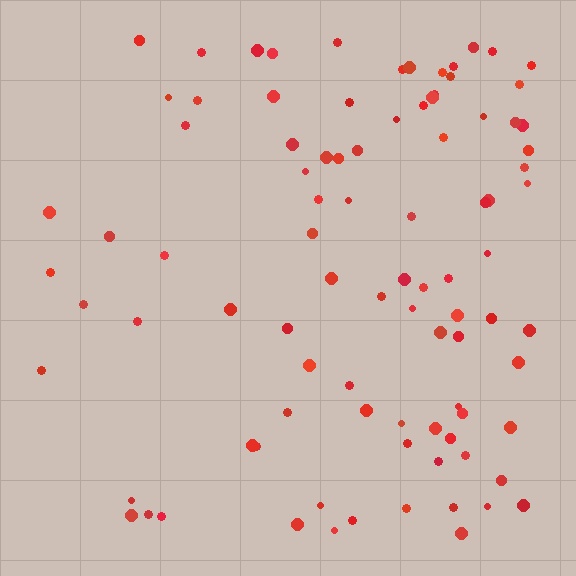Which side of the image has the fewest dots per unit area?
The left.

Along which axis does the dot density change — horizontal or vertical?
Horizontal.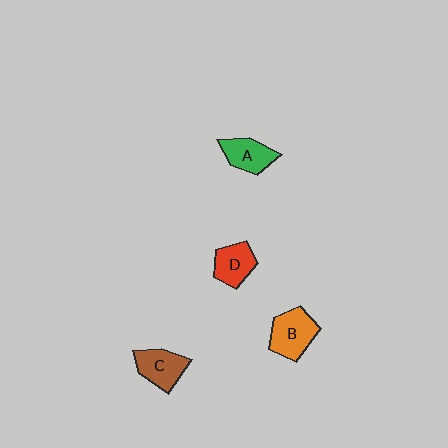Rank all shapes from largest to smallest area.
From largest to smallest: B (orange), C (brown), A (green), D (red).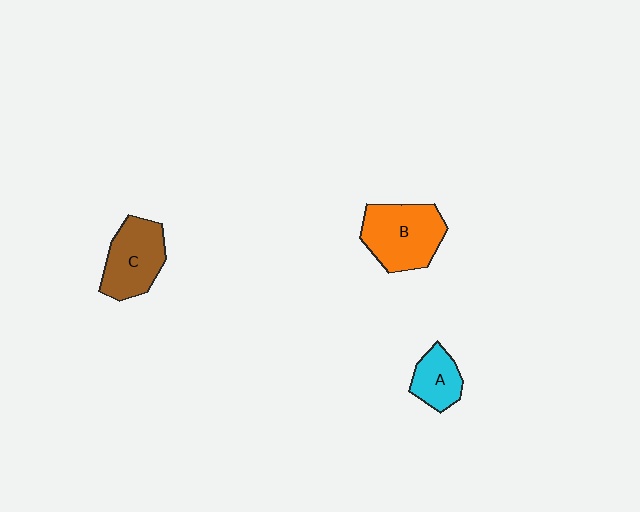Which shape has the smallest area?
Shape A (cyan).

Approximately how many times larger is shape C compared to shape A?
Approximately 1.6 times.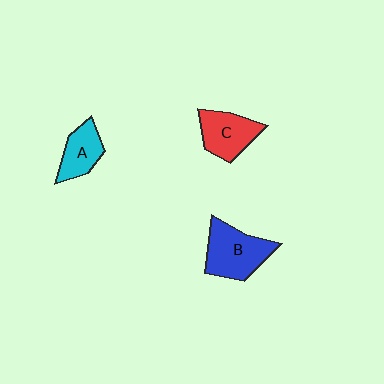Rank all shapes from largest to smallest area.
From largest to smallest: B (blue), C (red), A (cyan).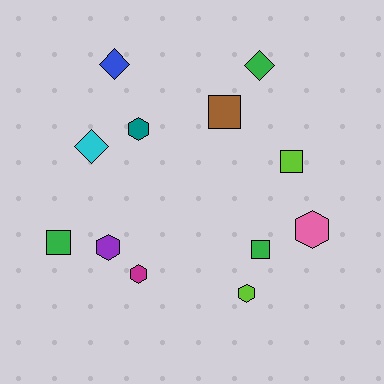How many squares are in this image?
There are 4 squares.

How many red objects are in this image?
There are no red objects.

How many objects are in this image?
There are 12 objects.